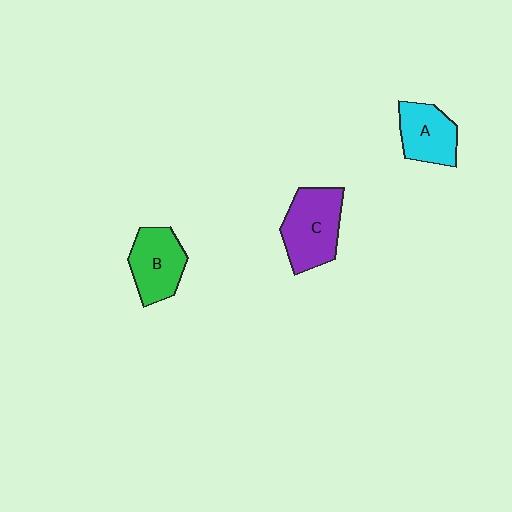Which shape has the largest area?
Shape C (purple).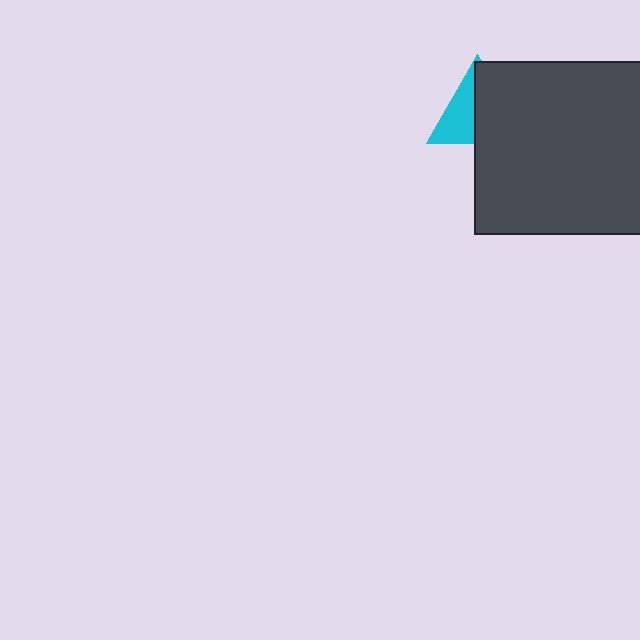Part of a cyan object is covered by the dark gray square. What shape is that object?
It is a triangle.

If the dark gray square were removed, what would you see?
You would see the complete cyan triangle.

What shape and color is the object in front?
The object in front is a dark gray square.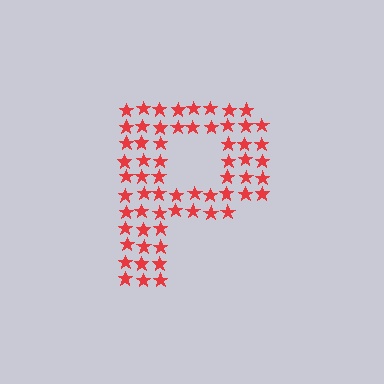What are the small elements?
The small elements are stars.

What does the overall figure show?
The overall figure shows the letter P.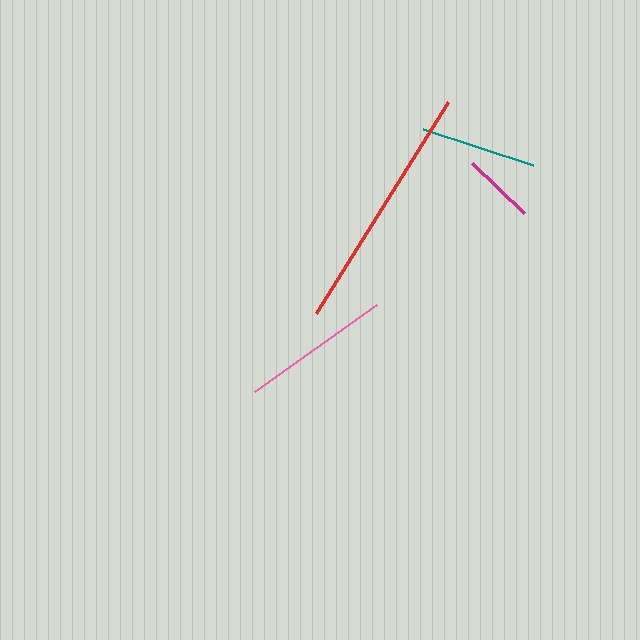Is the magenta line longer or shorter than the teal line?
The teal line is longer than the magenta line.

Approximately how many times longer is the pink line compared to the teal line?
The pink line is approximately 1.3 times the length of the teal line.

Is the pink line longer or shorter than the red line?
The red line is longer than the pink line.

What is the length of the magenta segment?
The magenta segment is approximately 72 pixels long.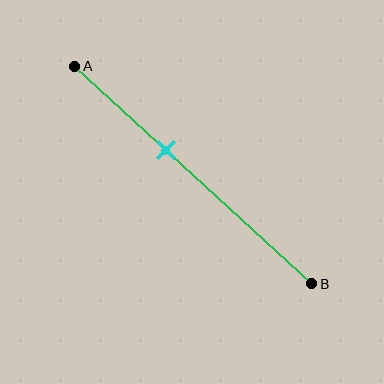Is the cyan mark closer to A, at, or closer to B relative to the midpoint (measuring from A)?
The cyan mark is closer to point A than the midpoint of segment AB.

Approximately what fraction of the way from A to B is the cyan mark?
The cyan mark is approximately 40% of the way from A to B.